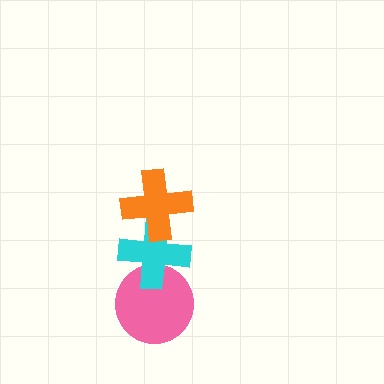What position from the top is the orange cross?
The orange cross is 1st from the top.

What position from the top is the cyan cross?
The cyan cross is 2nd from the top.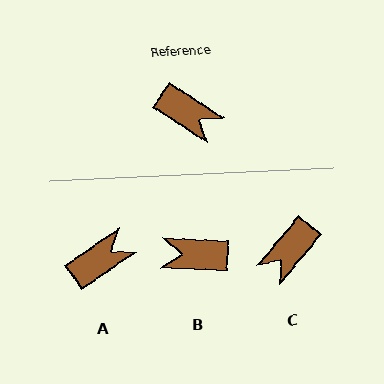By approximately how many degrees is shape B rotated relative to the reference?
Approximately 149 degrees clockwise.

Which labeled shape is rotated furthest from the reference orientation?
B, about 149 degrees away.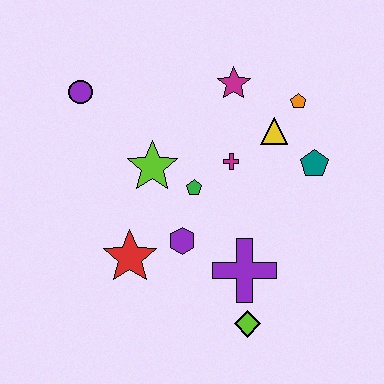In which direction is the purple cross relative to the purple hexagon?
The purple cross is to the right of the purple hexagon.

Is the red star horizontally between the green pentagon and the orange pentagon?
No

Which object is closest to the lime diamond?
The purple cross is closest to the lime diamond.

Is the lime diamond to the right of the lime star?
Yes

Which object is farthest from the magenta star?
The lime diamond is farthest from the magenta star.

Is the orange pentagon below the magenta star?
Yes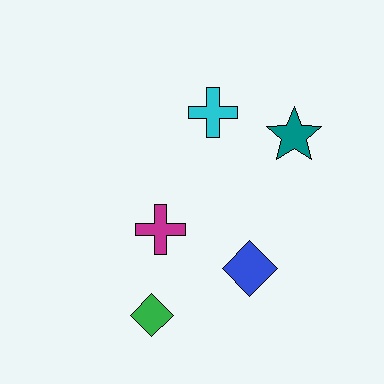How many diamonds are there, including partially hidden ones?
There are 2 diamonds.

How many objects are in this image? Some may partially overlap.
There are 5 objects.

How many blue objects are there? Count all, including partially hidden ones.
There is 1 blue object.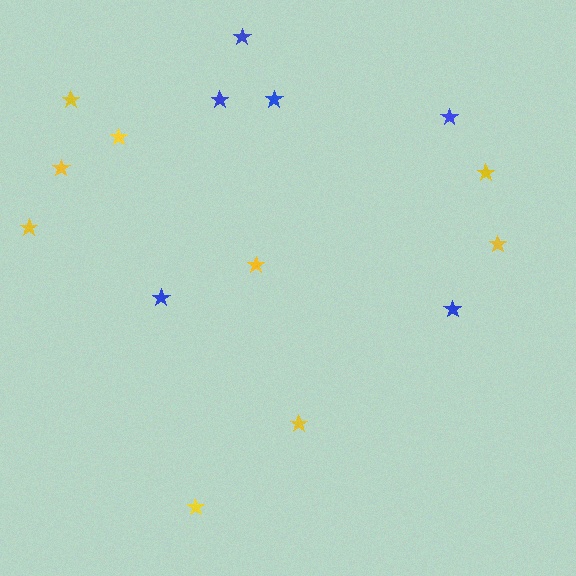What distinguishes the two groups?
There are 2 groups: one group of blue stars (6) and one group of yellow stars (9).